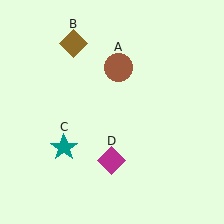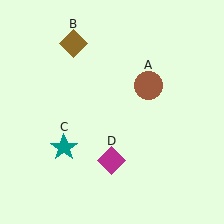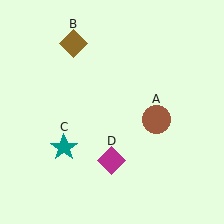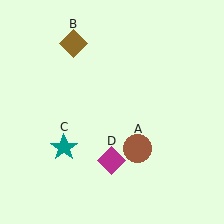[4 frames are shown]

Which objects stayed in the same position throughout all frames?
Brown diamond (object B) and teal star (object C) and magenta diamond (object D) remained stationary.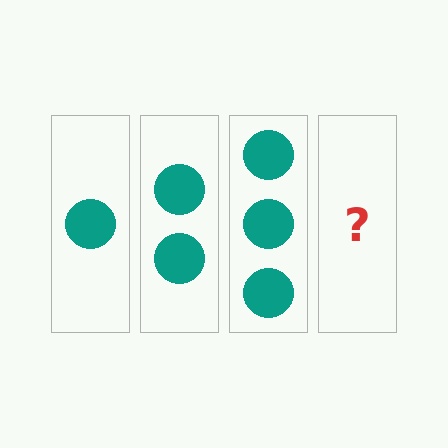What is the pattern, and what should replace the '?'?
The pattern is that each step adds one more circle. The '?' should be 4 circles.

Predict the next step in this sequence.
The next step is 4 circles.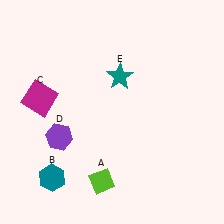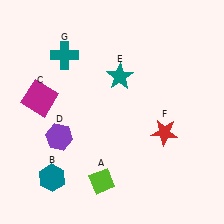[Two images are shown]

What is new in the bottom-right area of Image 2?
A red star (F) was added in the bottom-right area of Image 2.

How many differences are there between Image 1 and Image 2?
There are 2 differences between the two images.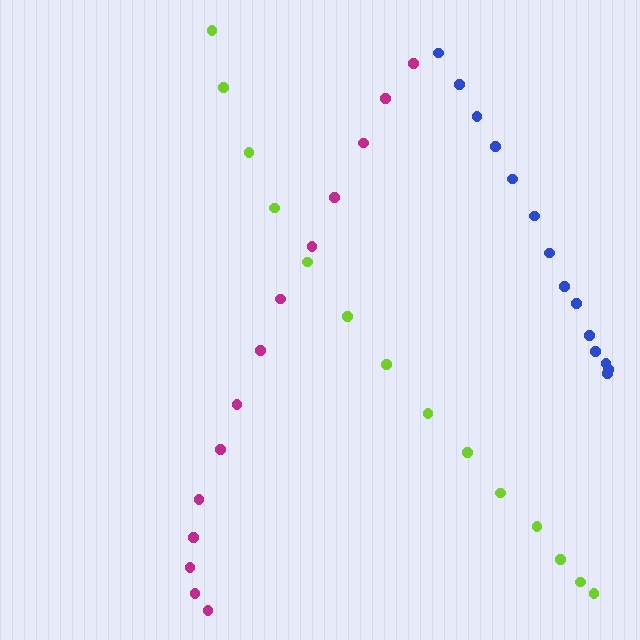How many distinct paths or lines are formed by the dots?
There are 3 distinct paths.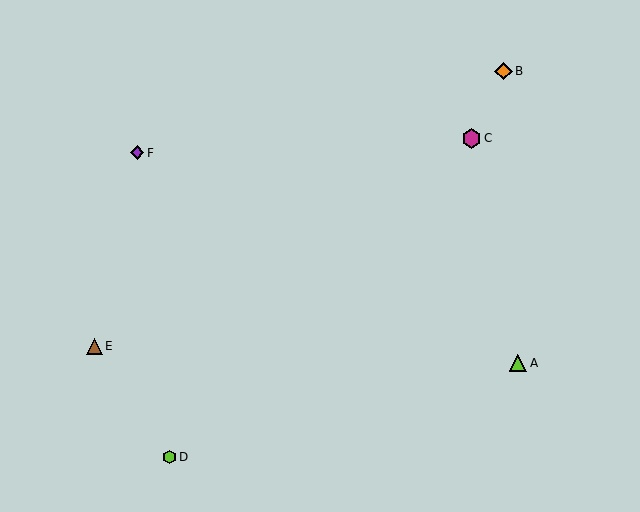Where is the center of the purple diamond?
The center of the purple diamond is at (137, 153).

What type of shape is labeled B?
Shape B is an orange diamond.